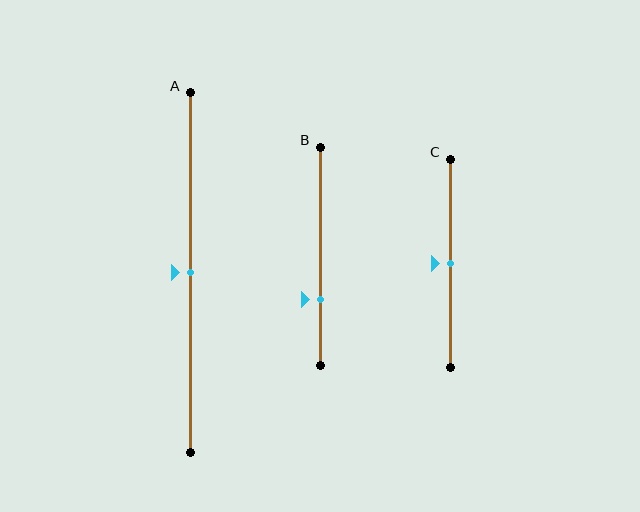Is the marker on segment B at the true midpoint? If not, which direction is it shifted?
No, the marker on segment B is shifted downward by about 20% of the segment length.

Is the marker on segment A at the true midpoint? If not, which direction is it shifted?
Yes, the marker on segment A is at the true midpoint.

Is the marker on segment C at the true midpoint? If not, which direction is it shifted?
Yes, the marker on segment C is at the true midpoint.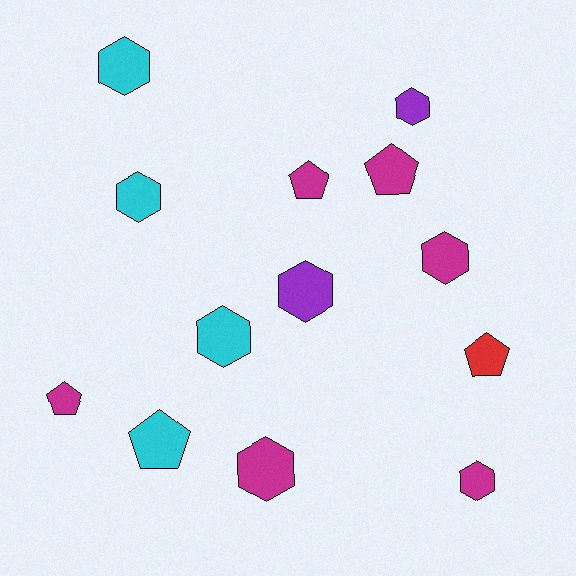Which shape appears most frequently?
Hexagon, with 8 objects.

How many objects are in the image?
There are 13 objects.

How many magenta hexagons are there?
There are 3 magenta hexagons.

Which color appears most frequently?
Magenta, with 6 objects.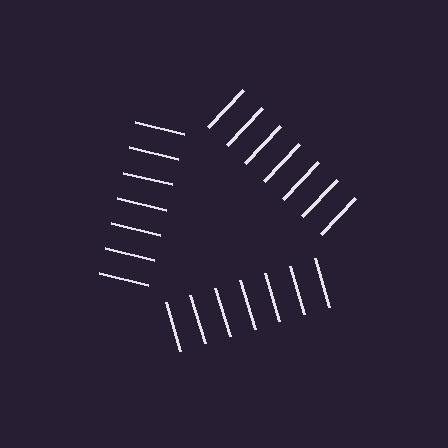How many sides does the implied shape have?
3 sides — the line-ends trace a triangle.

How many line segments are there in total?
21 — 7 along each of the 3 edges.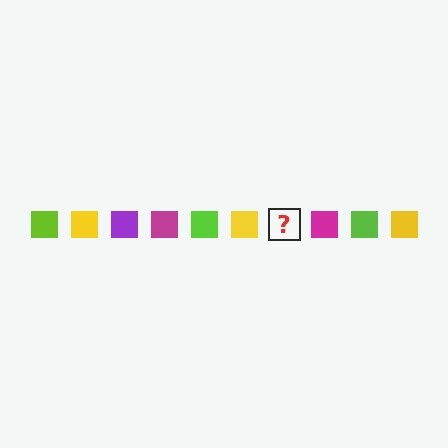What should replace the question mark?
The question mark should be replaced with a purple square.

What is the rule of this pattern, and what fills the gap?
The rule is that the pattern cycles through lime, yellow, purple, magenta squares. The gap should be filled with a purple square.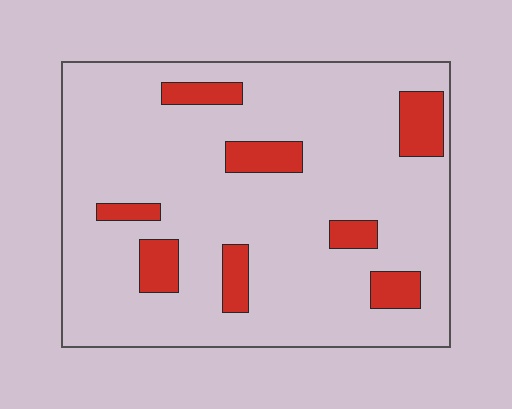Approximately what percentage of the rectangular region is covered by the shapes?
Approximately 15%.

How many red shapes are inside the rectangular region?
8.